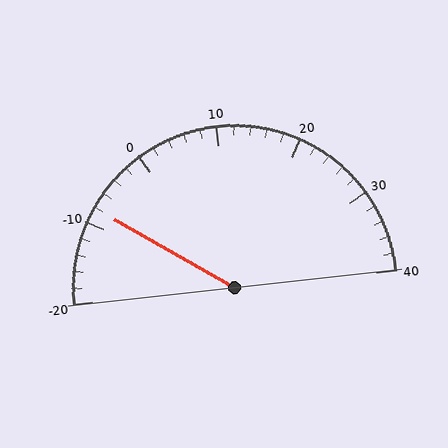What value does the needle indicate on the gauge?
The needle indicates approximately -8.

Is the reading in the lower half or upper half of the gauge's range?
The reading is in the lower half of the range (-20 to 40).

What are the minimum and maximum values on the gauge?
The gauge ranges from -20 to 40.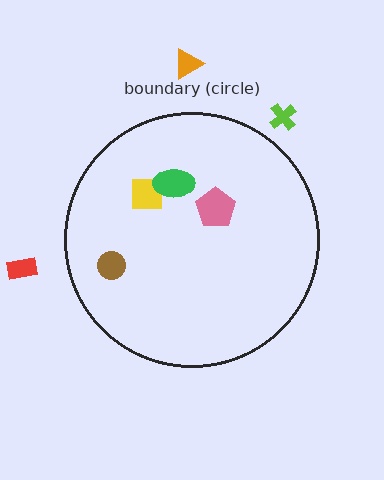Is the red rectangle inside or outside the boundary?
Outside.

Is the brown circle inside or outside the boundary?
Inside.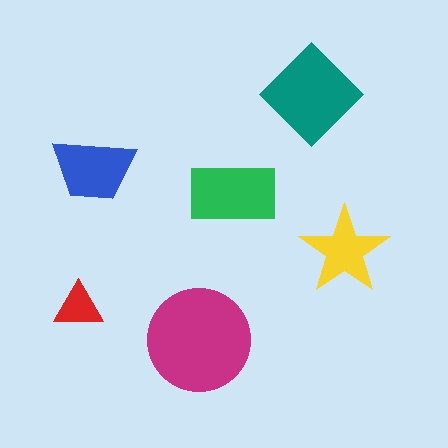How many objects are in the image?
There are 6 objects in the image.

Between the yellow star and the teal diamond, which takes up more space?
The teal diamond.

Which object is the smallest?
The red triangle.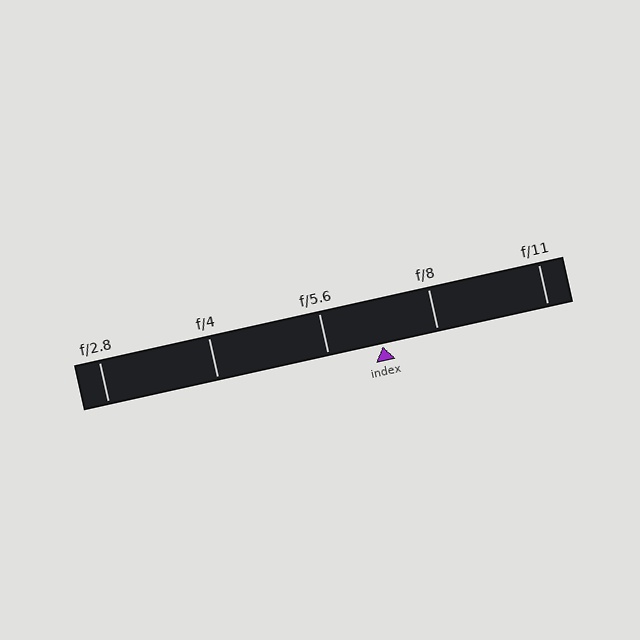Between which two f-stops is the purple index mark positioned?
The index mark is between f/5.6 and f/8.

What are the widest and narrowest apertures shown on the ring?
The widest aperture shown is f/2.8 and the narrowest is f/11.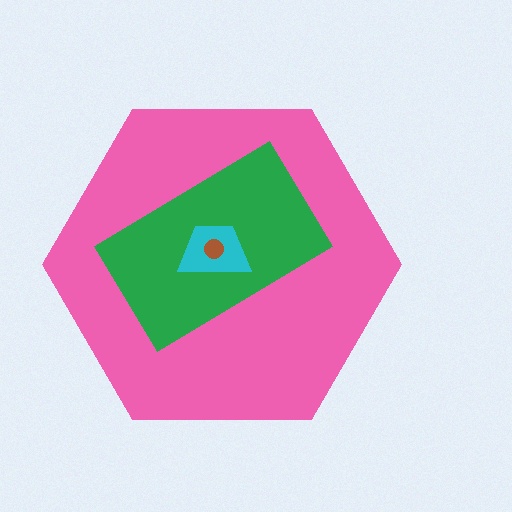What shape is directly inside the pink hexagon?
The green rectangle.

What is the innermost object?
The brown circle.